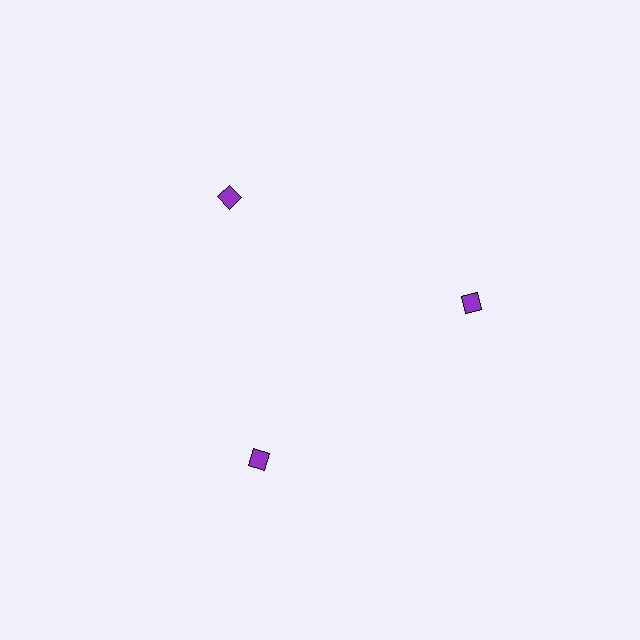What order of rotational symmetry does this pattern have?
This pattern has 3-fold rotational symmetry.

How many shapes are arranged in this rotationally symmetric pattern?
There are 3 shapes, arranged in 3 groups of 1.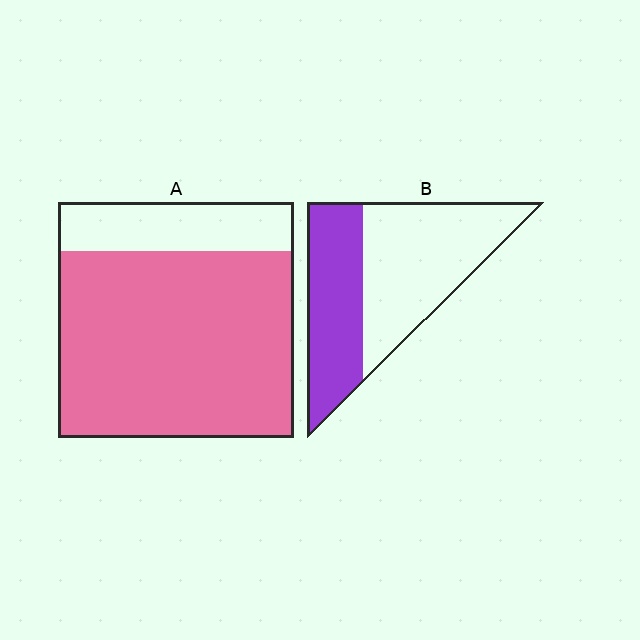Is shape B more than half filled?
No.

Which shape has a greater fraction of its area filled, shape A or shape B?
Shape A.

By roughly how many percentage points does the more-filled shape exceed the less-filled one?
By roughly 40 percentage points (A over B).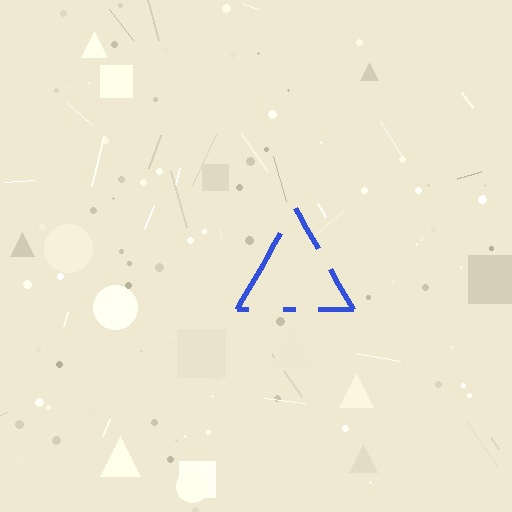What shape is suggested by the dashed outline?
The dashed outline suggests a triangle.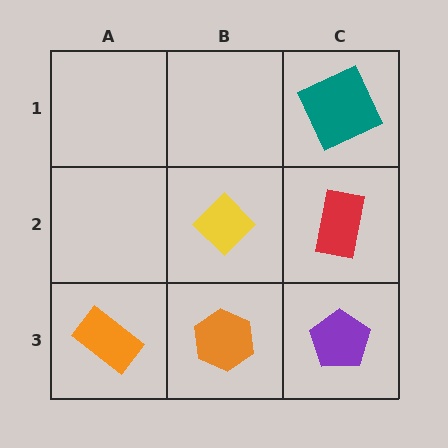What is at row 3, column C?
A purple pentagon.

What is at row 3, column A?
An orange rectangle.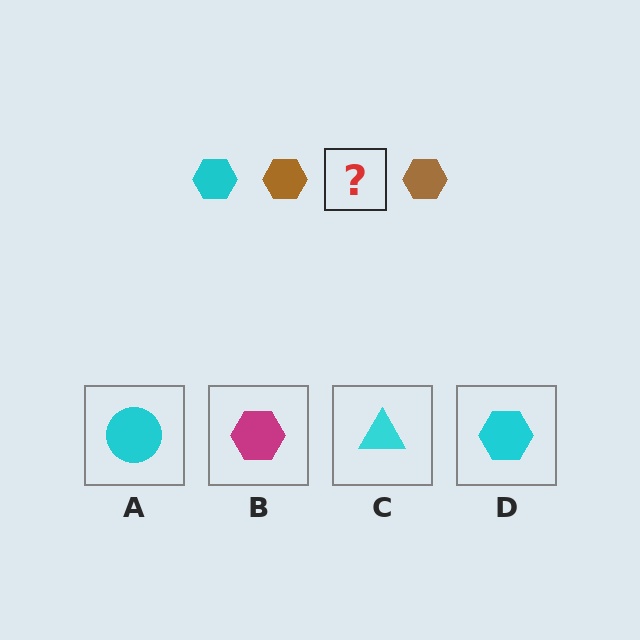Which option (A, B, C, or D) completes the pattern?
D.